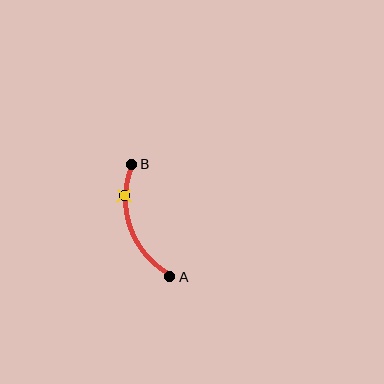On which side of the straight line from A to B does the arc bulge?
The arc bulges to the left of the straight line connecting A and B.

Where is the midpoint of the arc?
The arc midpoint is the point on the curve farthest from the straight line joining A and B. It sits to the left of that line.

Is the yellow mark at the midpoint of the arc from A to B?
No. The yellow mark lies on the arc but is closer to endpoint B. The arc midpoint would be at the point on the curve equidistant along the arc from both A and B.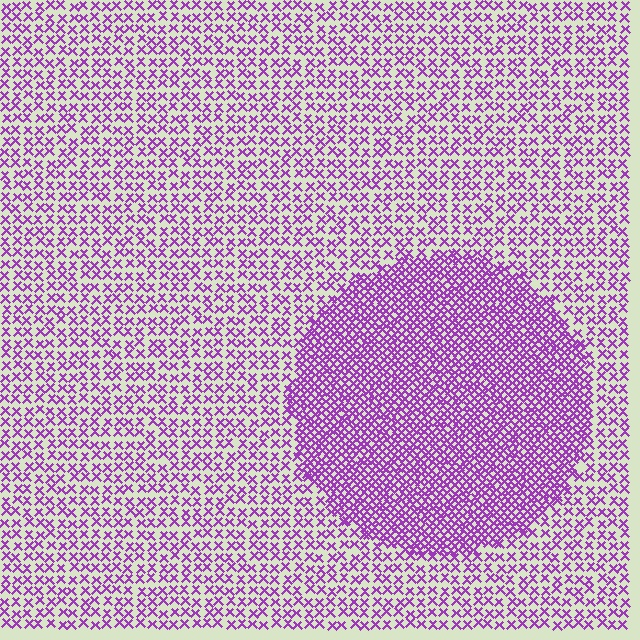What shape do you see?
I see a circle.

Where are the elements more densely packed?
The elements are more densely packed inside the circle boundary.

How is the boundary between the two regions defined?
The boundary is defined by a change in element density (approximately 2.2x ratio). All elements are the same color, size, and shape.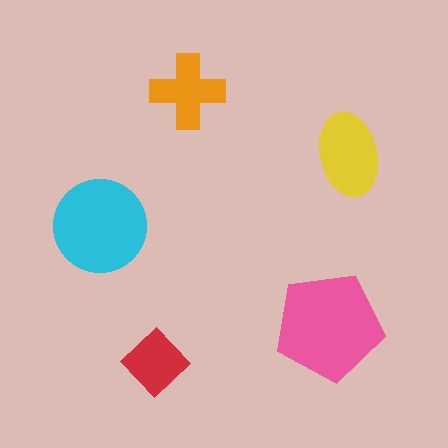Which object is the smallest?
The red diamond.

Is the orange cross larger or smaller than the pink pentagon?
Smaller.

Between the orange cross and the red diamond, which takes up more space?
The orange cross.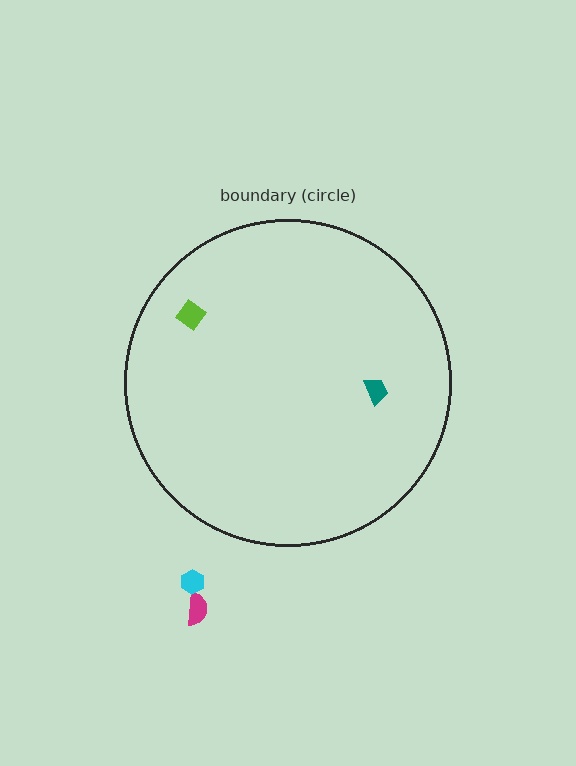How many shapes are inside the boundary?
2 inside, 2 outside.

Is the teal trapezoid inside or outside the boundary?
Inside.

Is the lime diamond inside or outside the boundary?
Inside.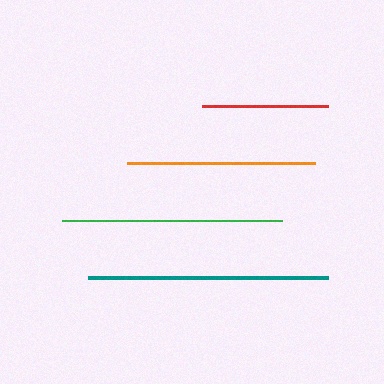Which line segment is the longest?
The teal line is the longest at approximately 240 pixels.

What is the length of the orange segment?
The orange segment is approximately 188 pixels long.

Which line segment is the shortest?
The red line is the shortest at approximately 126 pixels.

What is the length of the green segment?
The green segment is approximately 220 pixels long.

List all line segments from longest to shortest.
From longest to shortest: teal, green, orange, red.